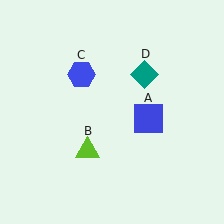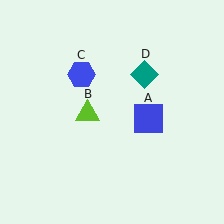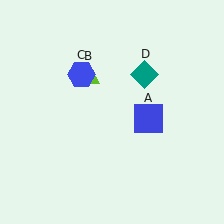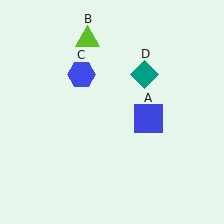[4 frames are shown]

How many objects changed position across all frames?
1 object changed position: lime triangle (object B).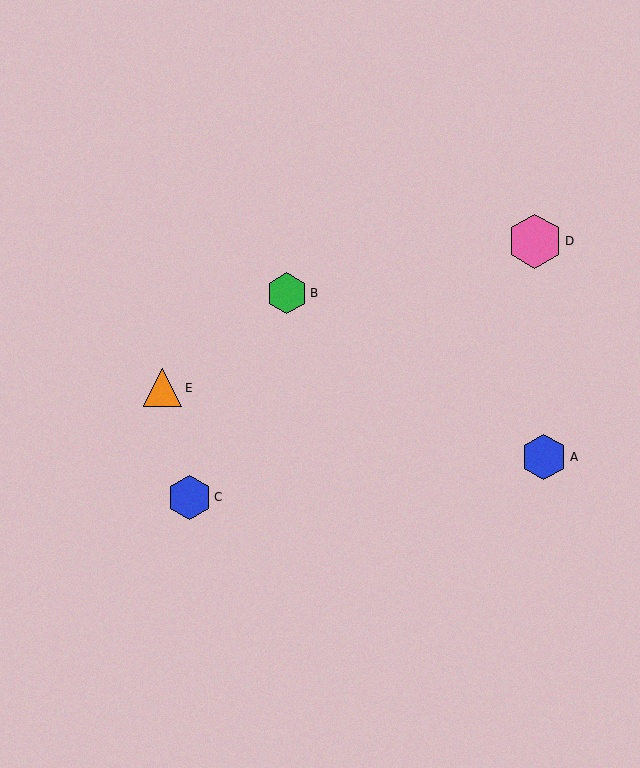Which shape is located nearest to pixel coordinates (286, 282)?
The green hexagon (labeled B) at (287, 293) is nearest to that location.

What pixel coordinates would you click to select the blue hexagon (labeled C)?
Click at (189, 497) to select the blue hexagon C.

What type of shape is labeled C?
Shape C is a blue hexagon.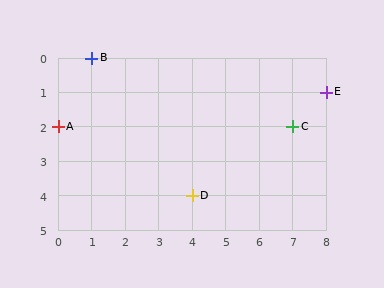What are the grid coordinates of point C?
Point C is at grid coordinates (7, 2).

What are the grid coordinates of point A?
Point A is at grid coordinates (0, 2).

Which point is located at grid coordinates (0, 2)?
Point A is at (0, 2).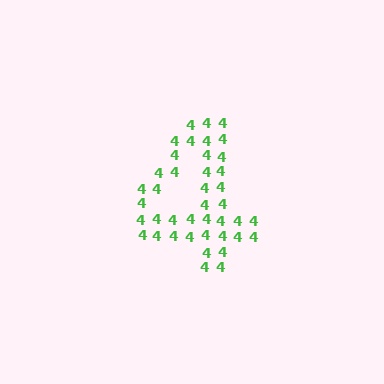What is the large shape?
The large shape is the digit 4.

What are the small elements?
The small elements are digit 4's.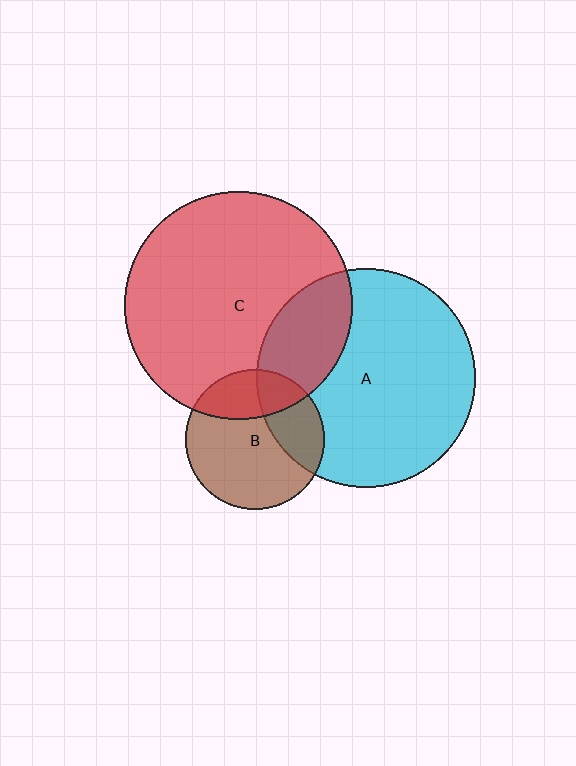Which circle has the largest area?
Circle C (red).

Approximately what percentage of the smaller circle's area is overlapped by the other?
Approximately 25%.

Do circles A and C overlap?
Yes.